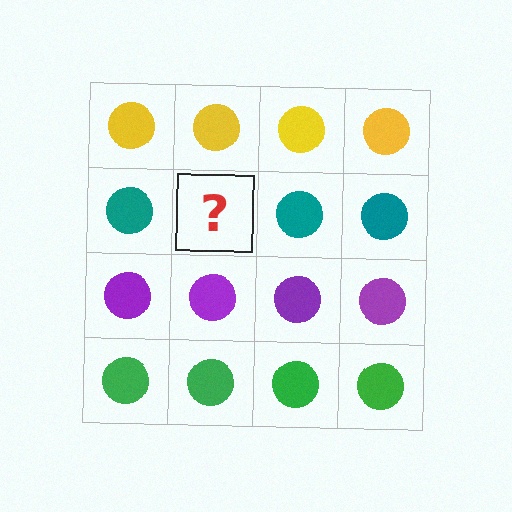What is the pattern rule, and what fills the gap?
The rule is that each row has a consistent color. The gap should be filled with a teal circle.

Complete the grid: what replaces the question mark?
The question mark should be replaced with a teal circle.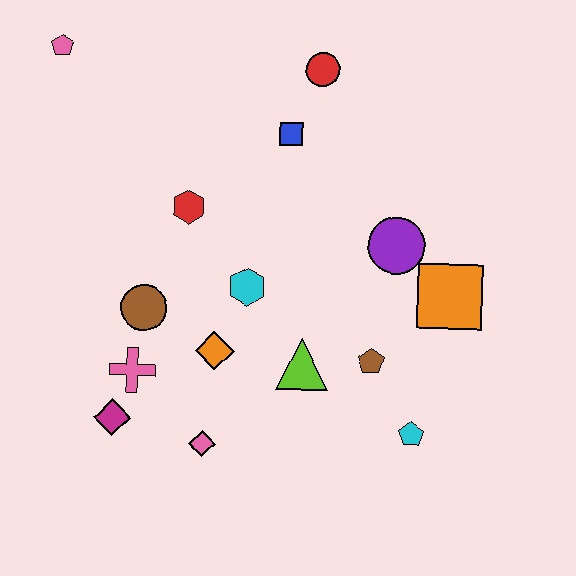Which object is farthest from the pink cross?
The red circle is farthest from the pink cross.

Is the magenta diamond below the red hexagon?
Yes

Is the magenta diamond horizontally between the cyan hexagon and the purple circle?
No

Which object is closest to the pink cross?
The magenta diamond is closest to the pink cross.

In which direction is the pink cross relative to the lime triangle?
The pink cross is to the left of the lime triangle.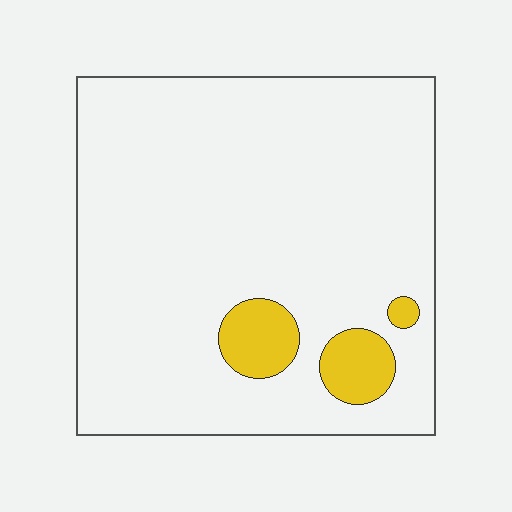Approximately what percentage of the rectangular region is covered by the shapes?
Approximately 10%.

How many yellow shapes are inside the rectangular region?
3.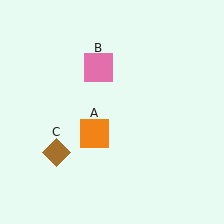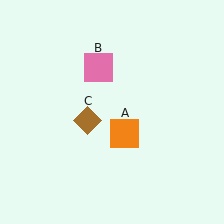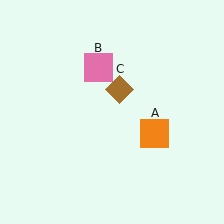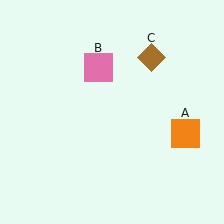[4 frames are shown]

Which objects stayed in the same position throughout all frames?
Pink square (object B) remained stationary.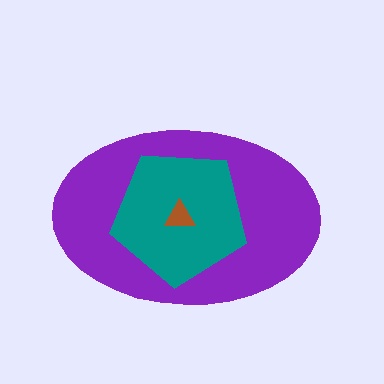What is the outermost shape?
The purple ellipse.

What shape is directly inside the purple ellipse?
The teal pentagon.